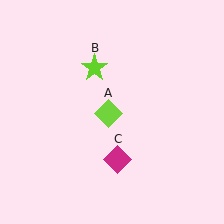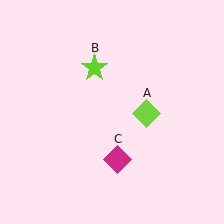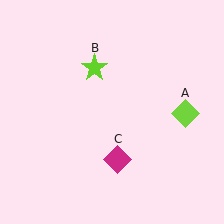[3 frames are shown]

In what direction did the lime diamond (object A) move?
The lime diamond (object A) moved right.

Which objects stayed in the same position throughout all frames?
Lime star (object B) and magenta diamond (object C) remained stationary.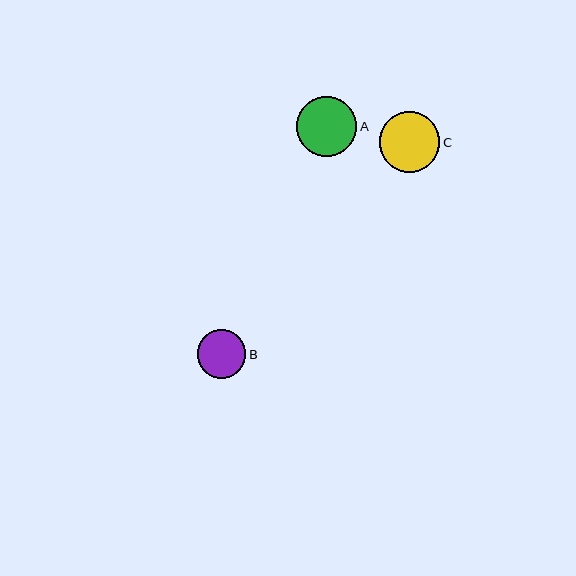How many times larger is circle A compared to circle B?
Circle A is approximately 1.2 times the size of circle B.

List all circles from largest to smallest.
From largest to smallest: C, A, B.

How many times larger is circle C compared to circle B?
Circle C is approximately 1.3 times the size of circle B.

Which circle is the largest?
Circle C is the largest with a size of approximately 61 pixels.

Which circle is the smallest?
Circle B is the smallest with a size of approximately 48 pixels.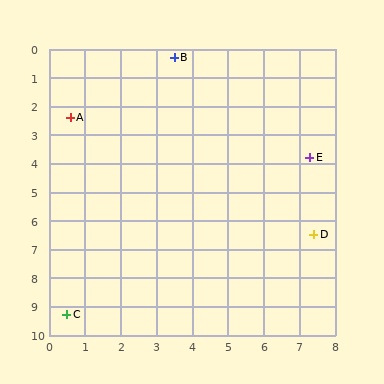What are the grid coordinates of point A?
Point A is at approximately (0.6, 2.4).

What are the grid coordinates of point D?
Point D is at approximately (7.4, 6.5).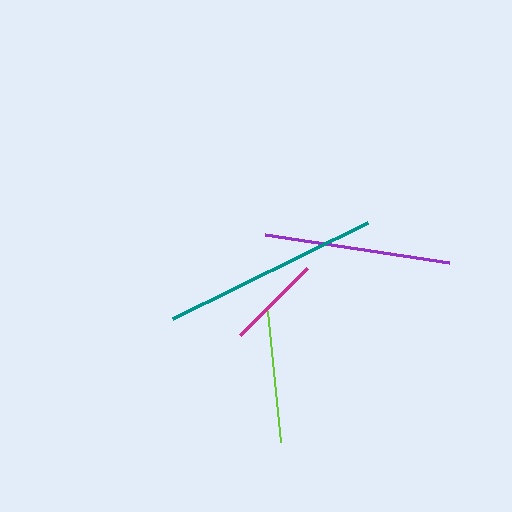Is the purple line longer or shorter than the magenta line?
The purple line is longer than the magenta line.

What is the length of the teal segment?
The teal segment is approximately 217 pixels long.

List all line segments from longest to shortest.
From longest to shortest: teal, purple, lime, magenta.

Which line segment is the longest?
The teal line is the longest at approximately 217 pixels.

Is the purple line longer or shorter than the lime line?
The purple line is longer than the lime line.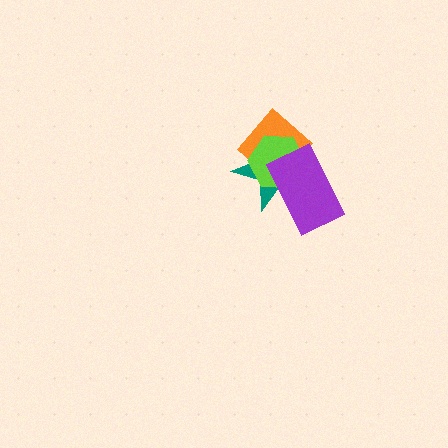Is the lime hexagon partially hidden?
Yes, it is partially covered by another shape.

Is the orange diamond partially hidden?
Yes, it is partially covered by another shape.